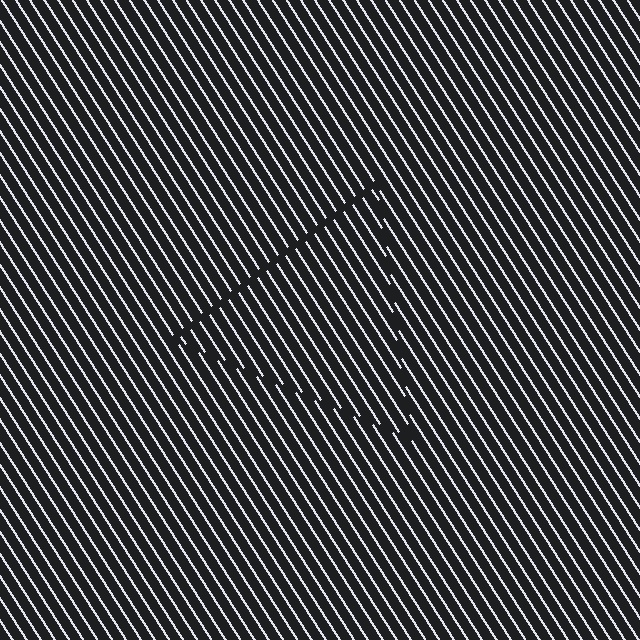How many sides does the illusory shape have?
3 sides — the line-ends trace a triangle.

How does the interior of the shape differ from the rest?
The interior of the shape contains the same grating, shifted by half a period — the contour is defined by the phase discontinuity where line-ends from the inner and outer gratings abut.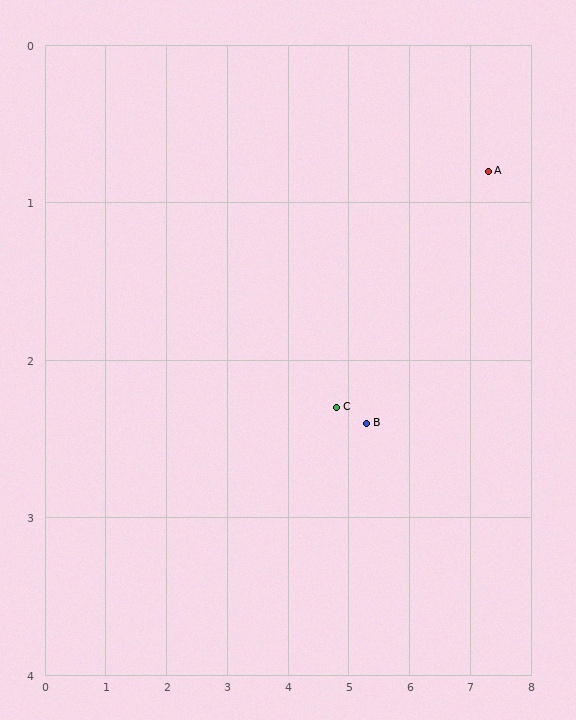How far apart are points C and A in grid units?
Points C and A are about 2.9 grid units apart.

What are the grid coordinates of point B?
Point B is at approximately (5.3, 2.4).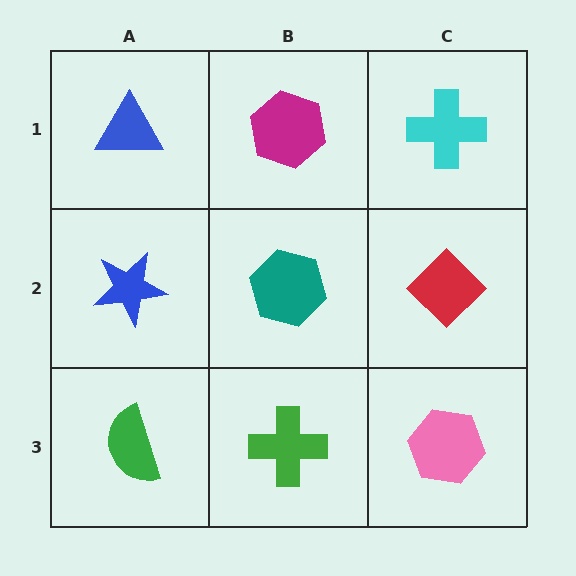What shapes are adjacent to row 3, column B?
A teal hexagon (row 2, column B), a green semicircle (row 3, column A), a pink hexagon (row 3, column C).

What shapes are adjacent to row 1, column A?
A blue star (row 2, column A), a magenta hexagon (row 1, column B).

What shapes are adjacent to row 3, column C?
A red diamond (row 2, column C), a green cross (row 3, column B).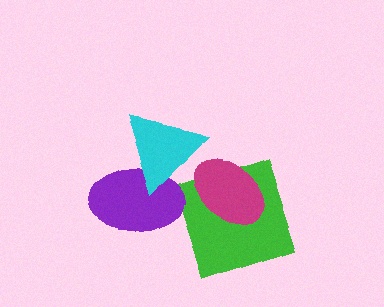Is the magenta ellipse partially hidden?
No, no other shape covers it.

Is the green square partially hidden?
Yes, it is partially covered by another shape.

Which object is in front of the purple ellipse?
The cyan triangle is in front of the purple ellipse.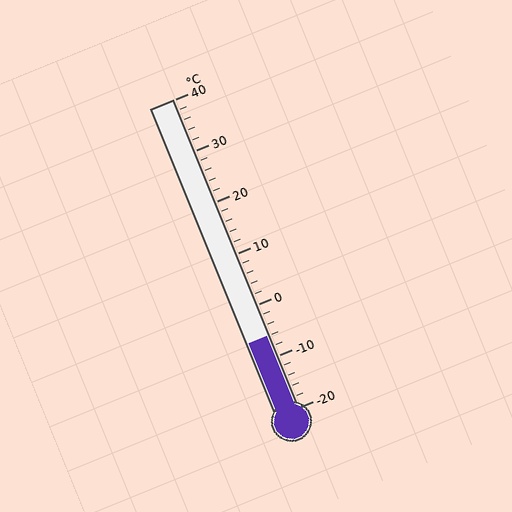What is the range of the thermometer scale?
The thermometer scale ranges from -20°C to 40°C.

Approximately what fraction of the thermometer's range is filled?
The thermometer is filled to approximately 25% of its range.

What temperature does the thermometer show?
The thermometer shows approximately -6°C.